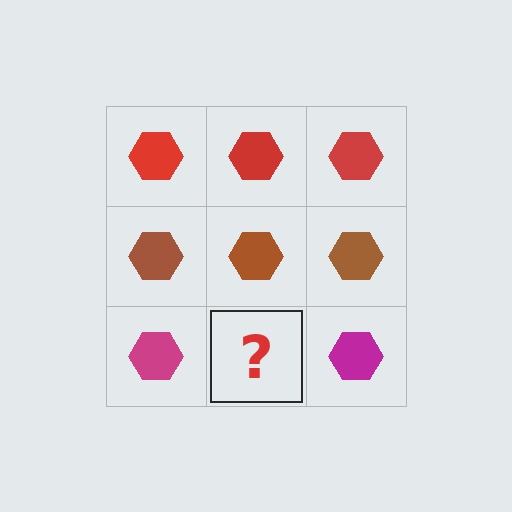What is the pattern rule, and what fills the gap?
The rule is that each row has a consistent color. The gap should be filled with a magenta hexagon.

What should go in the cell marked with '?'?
The missing cell should contain a magenta hexagon.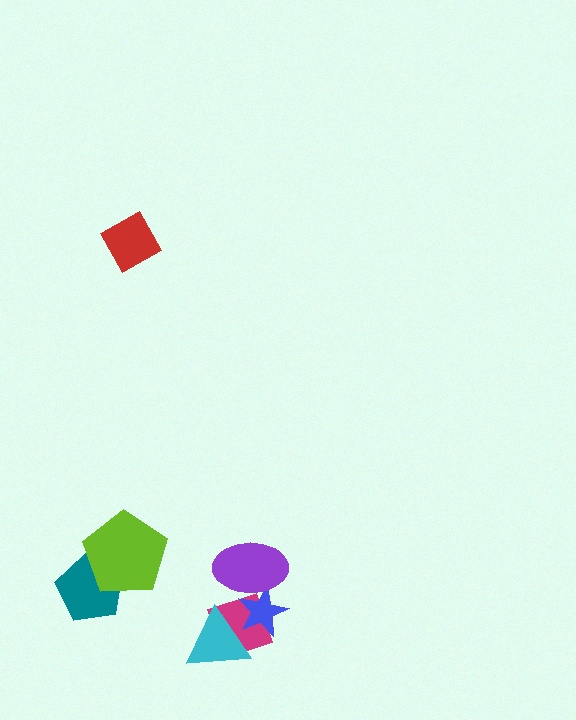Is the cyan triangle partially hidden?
Yes, it is partially covered by another shape.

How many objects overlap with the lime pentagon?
1 object overlaps with the lime pentagon.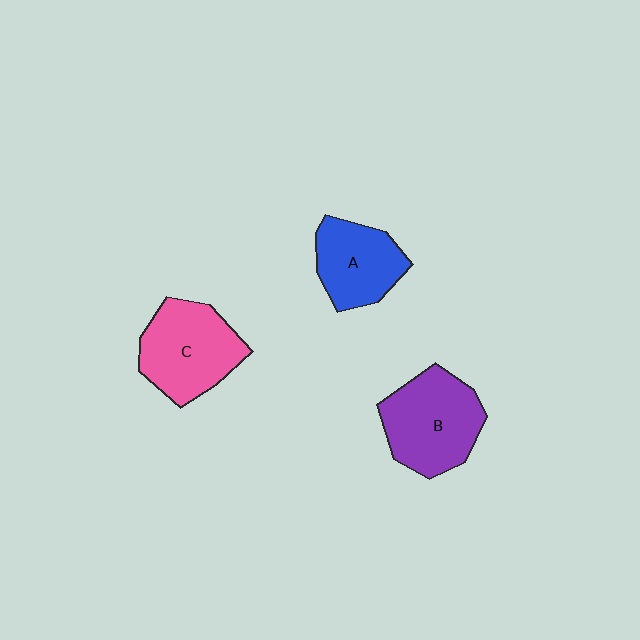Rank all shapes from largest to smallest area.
From largest to smallest: B (purple), C (pink), A (blue).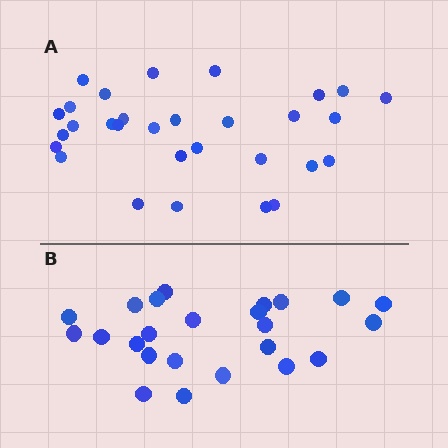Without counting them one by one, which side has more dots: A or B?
Region A (the top region) has more dots.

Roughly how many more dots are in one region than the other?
Region A has about 6 more dots than region B.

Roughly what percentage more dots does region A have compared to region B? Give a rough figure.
About 25% more.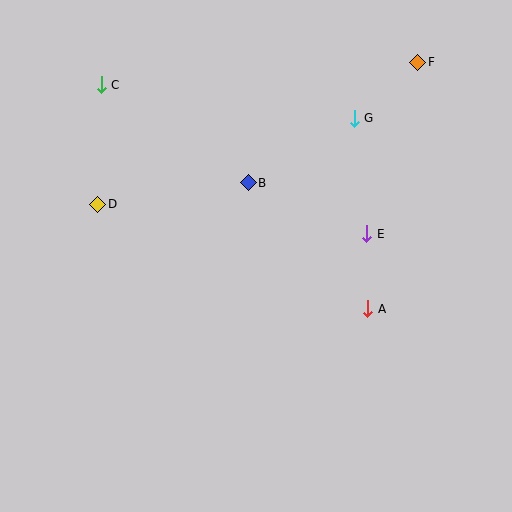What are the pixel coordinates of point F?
Point F is at (418, 62).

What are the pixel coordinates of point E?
Point E is at (367, 234).